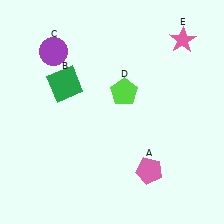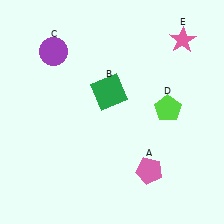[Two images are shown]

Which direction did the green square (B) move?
The green square (B) moved right.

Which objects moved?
The objects that moved are: the green square (B), the lime pentagon (D).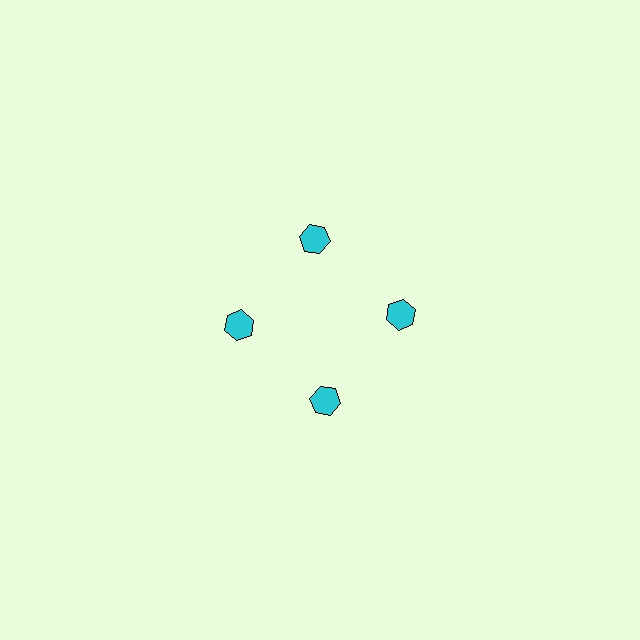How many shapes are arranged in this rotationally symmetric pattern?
There are 4 shapes, arranged in 4 groups of 1.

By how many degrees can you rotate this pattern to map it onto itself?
The pattern maps onto itself every 90 degrees of rotation.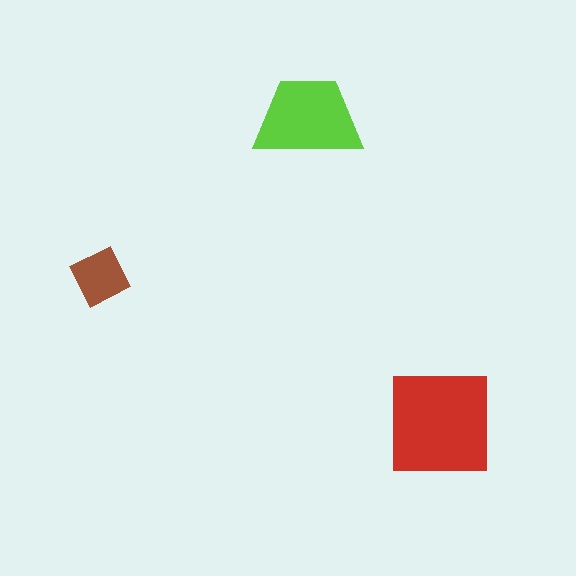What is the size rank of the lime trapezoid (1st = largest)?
2nd.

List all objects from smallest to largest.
The brown diamond, the lime trapezoid, the red square.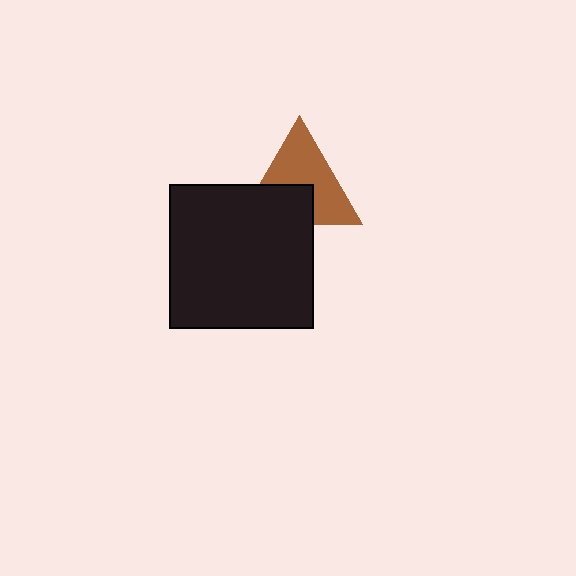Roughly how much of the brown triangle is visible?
About half of it is visible (roughly 61%).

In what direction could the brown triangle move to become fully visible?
The brown triangle could move up. That would shift it out from behind the black square entirely.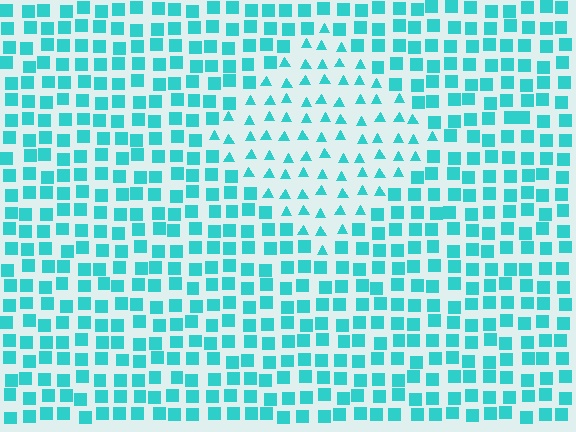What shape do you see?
I see a diamond.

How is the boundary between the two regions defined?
The boundary is defined by a change in element shape: triangles inside vs. squares outside. All elements share the same color and spacing.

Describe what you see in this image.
The image is filled with small cyan elements arranged in a uniform grid. A diamond-shaped region contains triangles, while the surrounding area contains squares. The boundary is defined purely by the change in element shape.